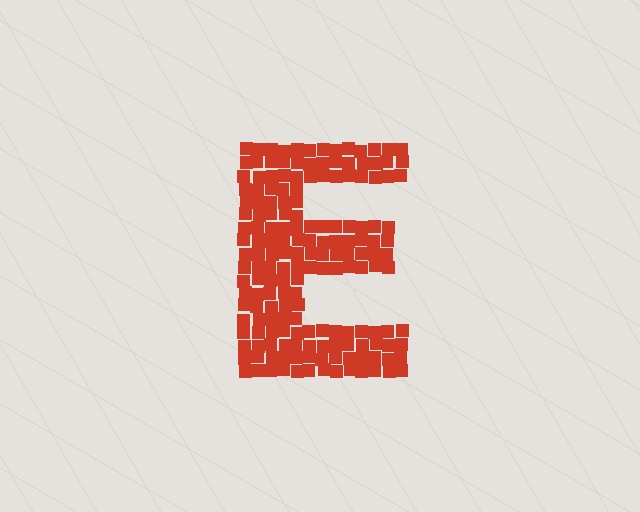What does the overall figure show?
The overall figure shows the letter E.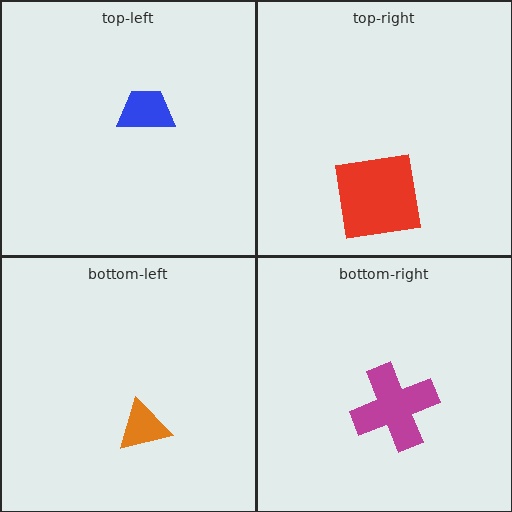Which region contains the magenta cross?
The bottom-right region.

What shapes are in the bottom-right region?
The magenta cross.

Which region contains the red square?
The top-right region.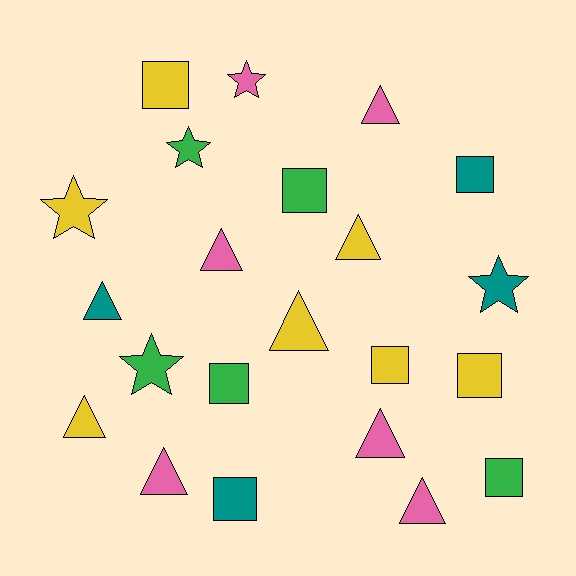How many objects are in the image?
There are 22 objects.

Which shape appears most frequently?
Triangle, with 9 objects.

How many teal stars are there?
There is 1 teal star.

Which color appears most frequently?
Yellow, with 7 objects.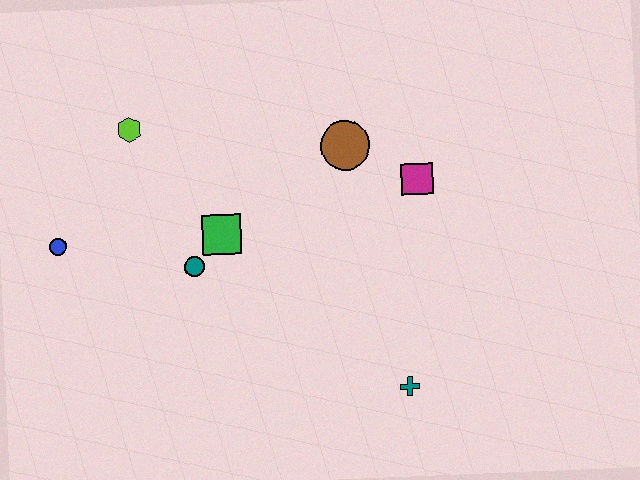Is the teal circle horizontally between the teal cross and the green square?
No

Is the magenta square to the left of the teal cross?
No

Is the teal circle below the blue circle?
Yes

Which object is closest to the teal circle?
The green square is closest to the teal circle.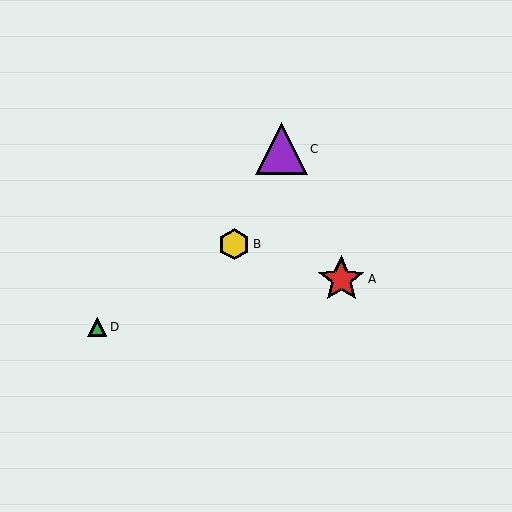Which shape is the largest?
The purple triangle (labeled C) is the largest.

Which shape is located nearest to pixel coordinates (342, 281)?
The red star (labeled A) at (341, 279) is nearest to that location.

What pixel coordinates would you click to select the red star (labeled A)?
Click at (341, 279) to select the red star A.